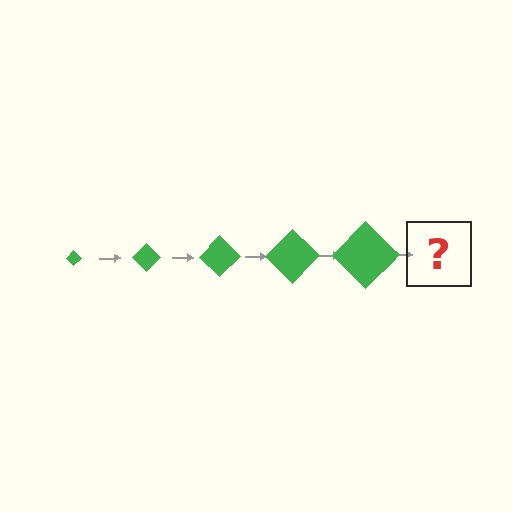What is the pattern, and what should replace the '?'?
The pattern is that the diamond gets progressively larger each step. The '?' should be a green diamond, larger than the previous one.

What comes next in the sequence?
The next element should be a green diamond, larger than the previous one.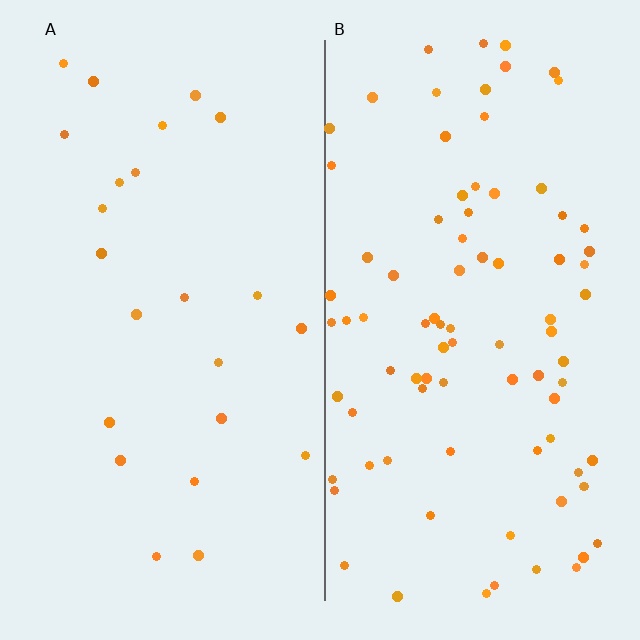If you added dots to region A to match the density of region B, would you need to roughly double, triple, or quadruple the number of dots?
Approximately quadruple.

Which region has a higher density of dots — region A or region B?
B (the right).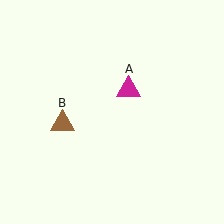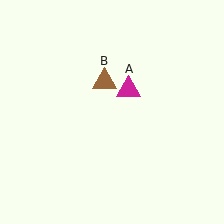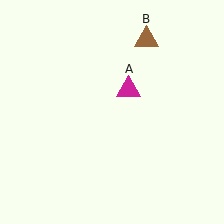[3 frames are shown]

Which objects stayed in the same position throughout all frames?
Magenta triangle (object A) remained stationary.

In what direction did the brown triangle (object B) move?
The brown triangle (object B) moved up and to the right.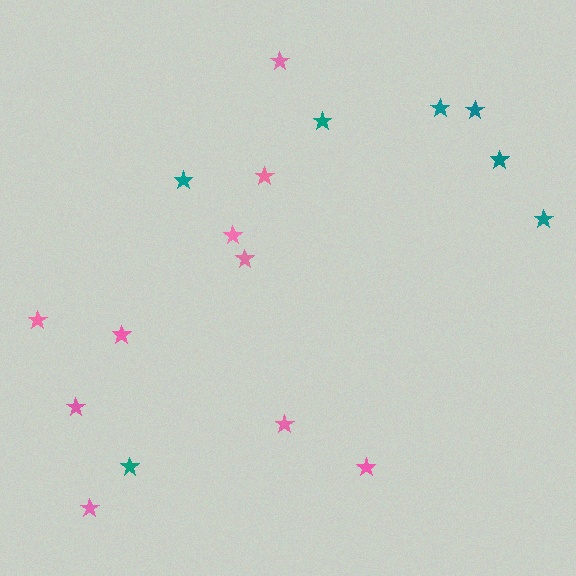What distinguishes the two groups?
There are 2 groups: one group of pink stars (10) and one group of teal stars (7).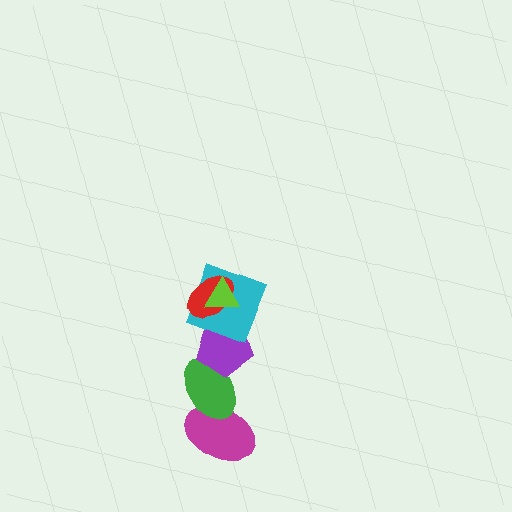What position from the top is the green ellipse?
The green ellipse is 5th from the top.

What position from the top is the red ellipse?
The red ellipse is 2nd from the top.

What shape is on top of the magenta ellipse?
The green ellipse is on top of the magenta ellipse.